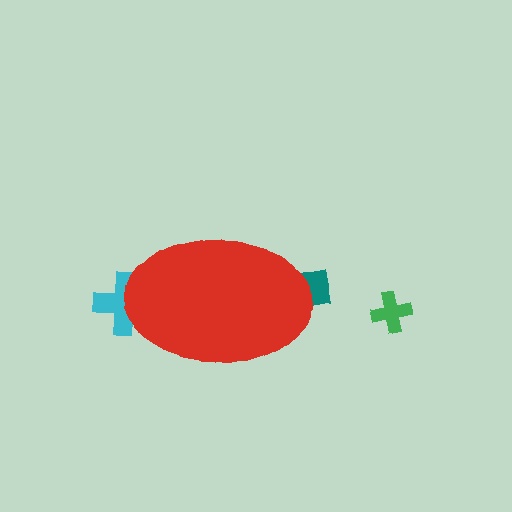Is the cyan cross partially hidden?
Yes, the cyan cross is partially hidden behind the red ellipse.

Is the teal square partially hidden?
Yes, the teal square is partially hidden behind the red ellipse.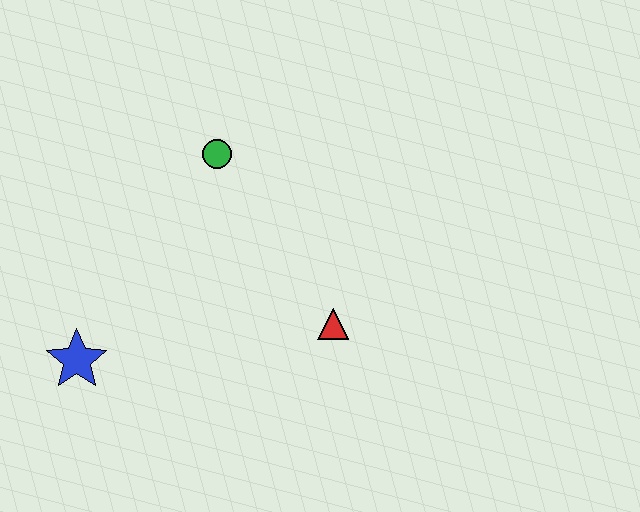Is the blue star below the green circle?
Yes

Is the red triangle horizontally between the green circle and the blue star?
No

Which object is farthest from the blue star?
The red triangle is farthest from the blue star.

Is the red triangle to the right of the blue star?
Yes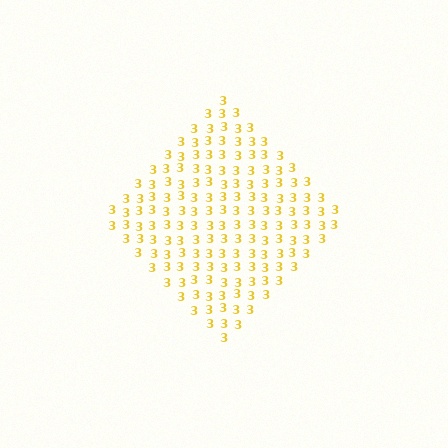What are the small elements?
The small elements are digit 3's.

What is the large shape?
The large shape is a diamond.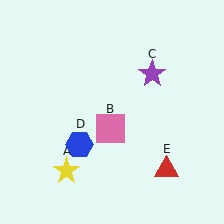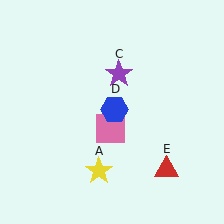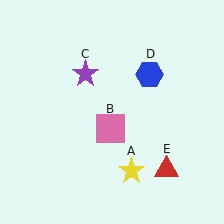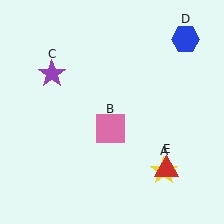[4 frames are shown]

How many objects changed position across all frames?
3 objects changed position: yellow star (object A), purple star (object C), blue hexagon (object D).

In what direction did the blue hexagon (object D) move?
The blue hexagon (object D) moved up and to the right.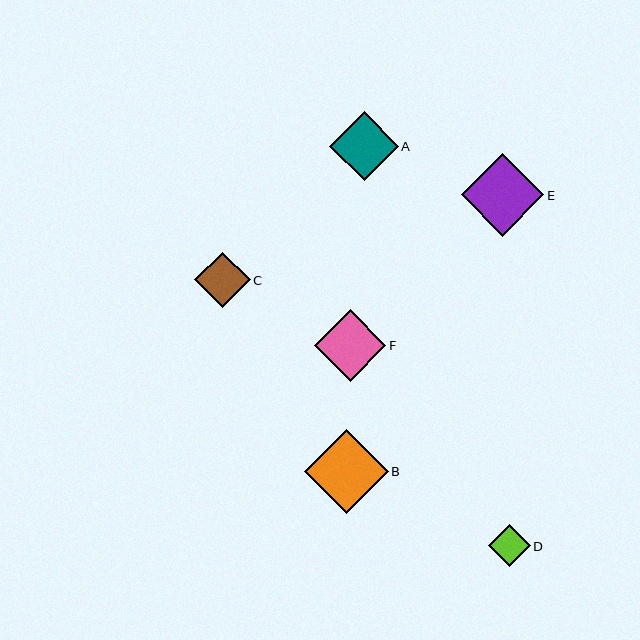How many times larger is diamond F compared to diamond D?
Diamond F is approximately 1.7 times the size of diamond D.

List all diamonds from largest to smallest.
From largest to smallest: B, E, F, A, C, D.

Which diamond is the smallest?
Diamond D is the smallest with a size of approximately 42 pixels.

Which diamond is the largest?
Diamond B is the largest with a size of approximately 84 pixels.